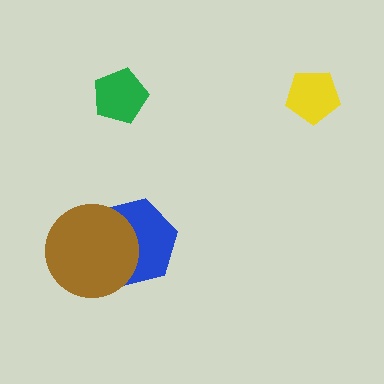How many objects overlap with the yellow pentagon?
0 objects overlap with the yellow pentagon.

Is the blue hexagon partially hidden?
Yes, it is partially covered by another shape.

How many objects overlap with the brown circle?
1 object overlaps with the brown circle.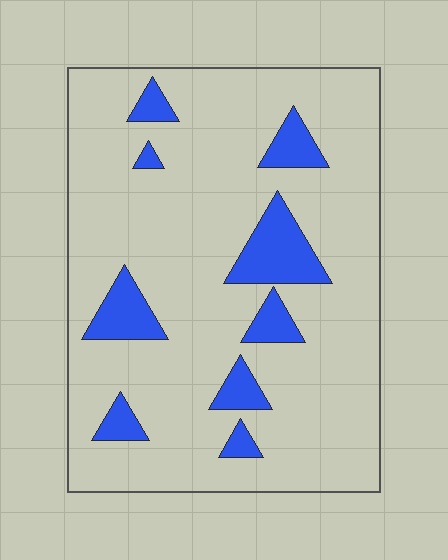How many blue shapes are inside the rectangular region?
9.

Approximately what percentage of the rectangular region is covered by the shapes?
Approximately 15%.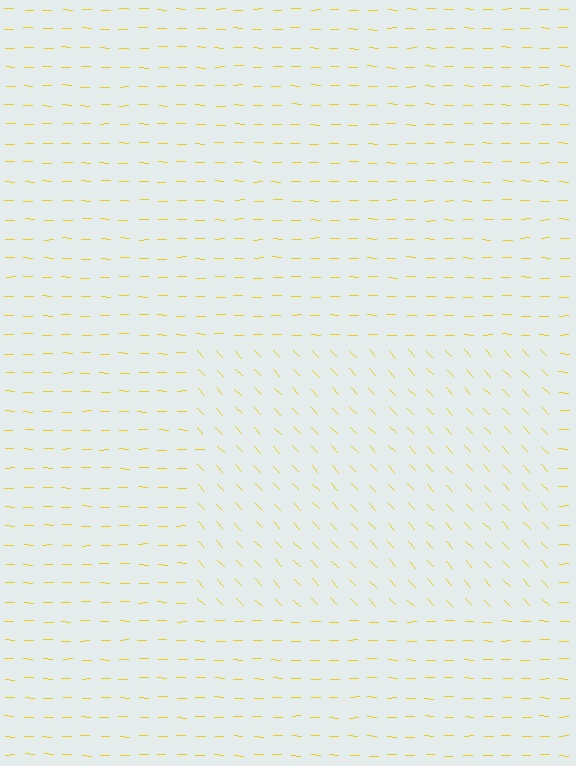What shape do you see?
I see a rectangle.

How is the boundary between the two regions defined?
The boundary is defined purely by a change in line orientation (approximately 45 degrees difference). All lines are the same color and thickness.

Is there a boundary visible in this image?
Yes, there is a texture boundary formed by a change in line orientation.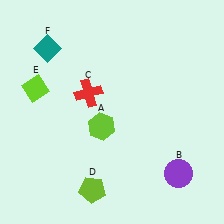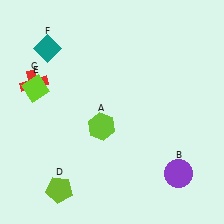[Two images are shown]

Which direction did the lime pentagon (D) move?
The lime pentagon (D) moved left.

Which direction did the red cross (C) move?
The red cross (C) moved left.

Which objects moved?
The objects that moved are: the red cross (C), the lime pentagon (D).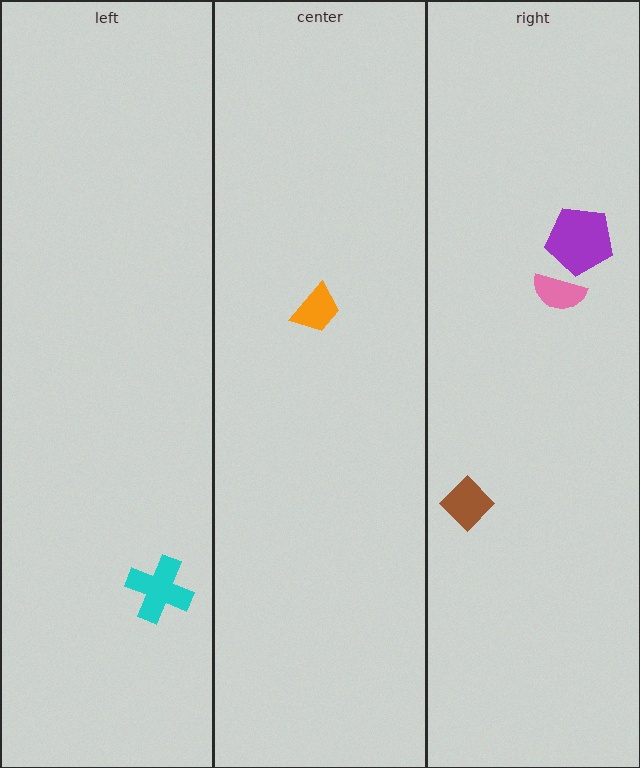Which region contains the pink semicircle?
The right region.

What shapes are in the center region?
The orange trapezoid.